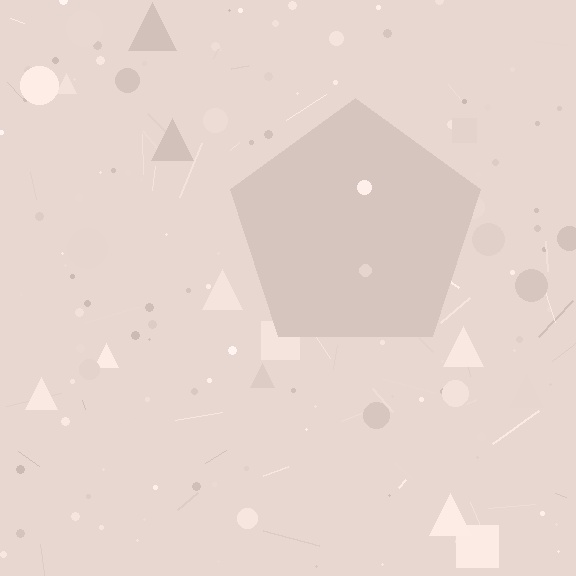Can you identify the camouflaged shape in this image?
The camouflaged shape is a pentagon.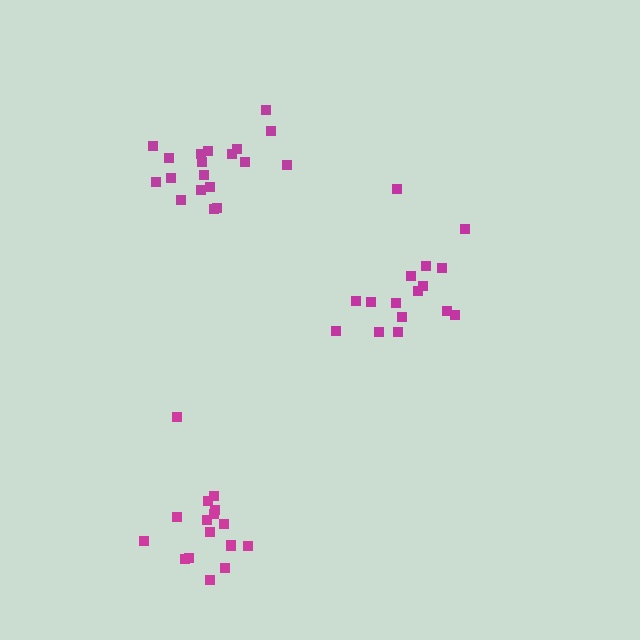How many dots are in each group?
Group 1: 16 dots, Group 2: 16 dots, Group 3: 19 dots (51 total).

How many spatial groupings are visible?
There are 3 spatial groupings.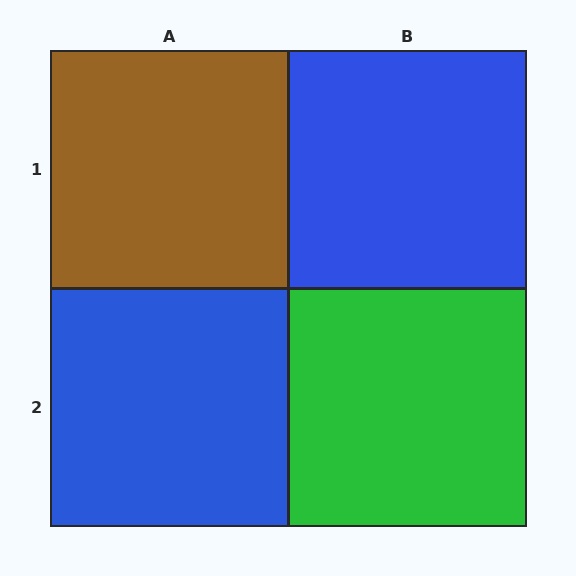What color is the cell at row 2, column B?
Green.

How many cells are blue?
2 cells are blue.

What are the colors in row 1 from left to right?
Brown, blue.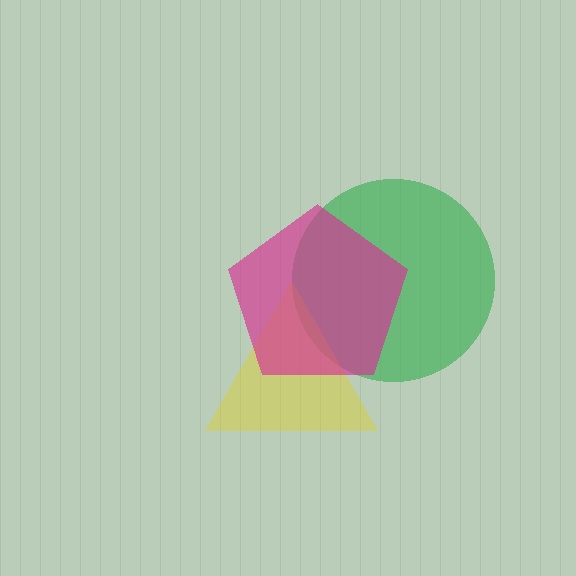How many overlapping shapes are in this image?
There are 3 overlapping shapes in the image.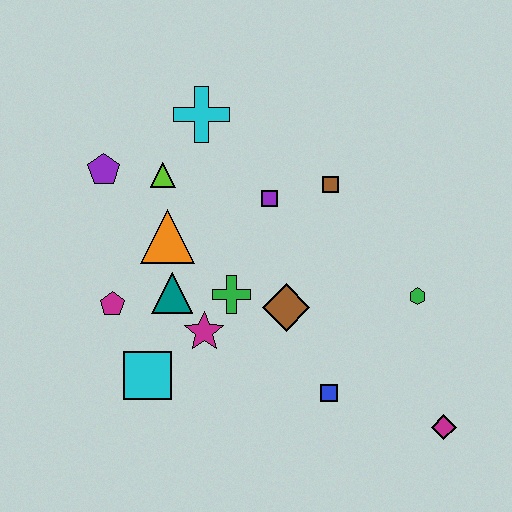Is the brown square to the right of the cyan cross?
Yes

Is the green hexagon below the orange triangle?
Yes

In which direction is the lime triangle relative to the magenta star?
The lime triangle is above the magenta star.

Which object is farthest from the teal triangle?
The magenta diamond is farthest from the teal triangle.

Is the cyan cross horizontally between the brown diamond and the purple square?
No